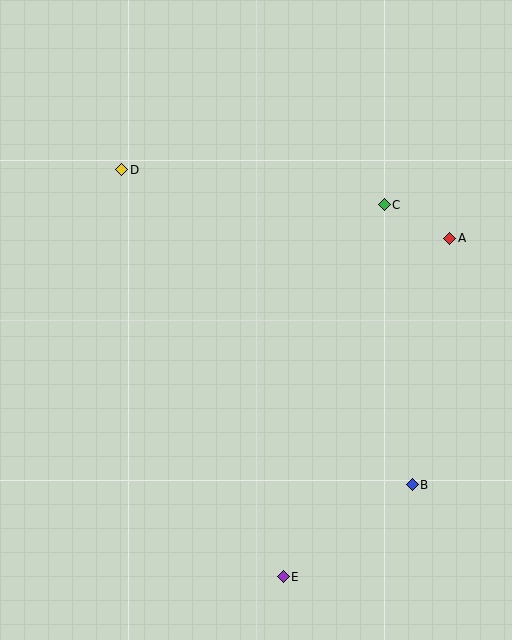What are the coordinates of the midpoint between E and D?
The midpoint between E and D is at (202, 373).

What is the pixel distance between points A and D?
The distance between A and D is 335 pixels.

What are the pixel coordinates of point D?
Point D is at (122, 170).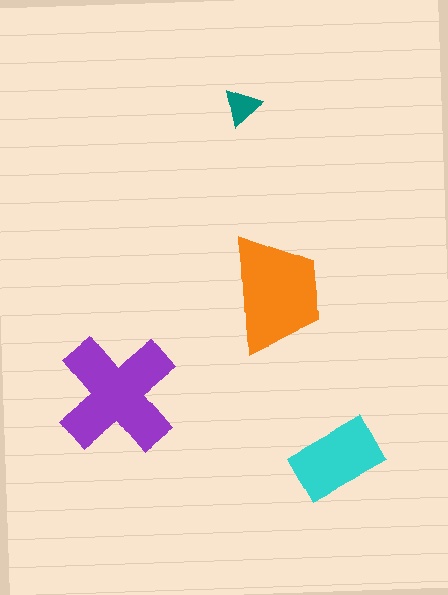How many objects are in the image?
There are 4 objects in the image.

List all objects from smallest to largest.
The teal triangle, the cyan rectangle, the orange trapezoid, the purple cross.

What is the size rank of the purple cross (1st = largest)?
1st.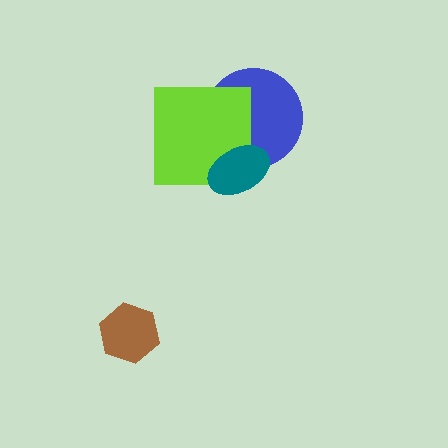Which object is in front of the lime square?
The teal ellipse is in front of the lime square.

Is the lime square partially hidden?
Yes, it is partially covered by another shape.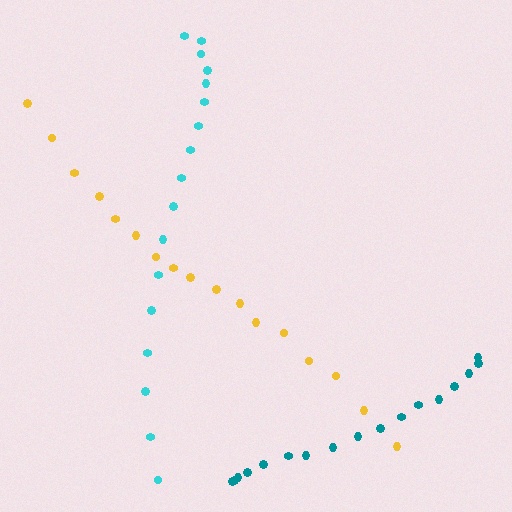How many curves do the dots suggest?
There are 3 distinct paths.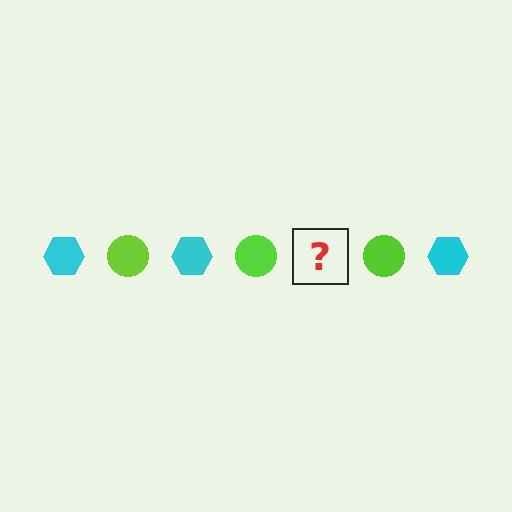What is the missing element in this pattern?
The missing element is a cyan hexagon.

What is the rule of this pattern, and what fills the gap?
The rule is that the pattern alternates between cyan hexagon and lime circle. The gap should be filled with a cyan hexagon.